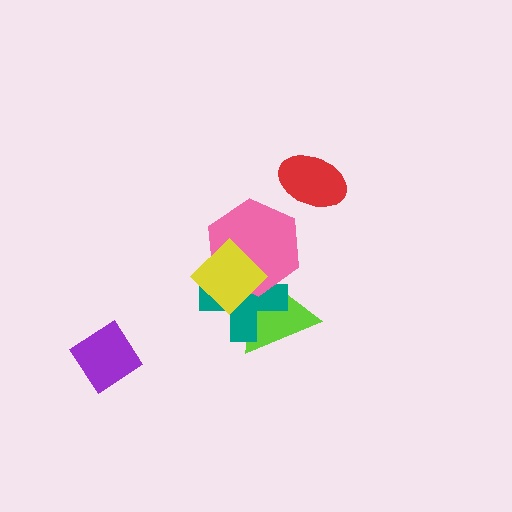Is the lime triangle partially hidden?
Yes, it is partially covered by another shape.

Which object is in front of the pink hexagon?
The yellow diamond is in front of the pink hexagon.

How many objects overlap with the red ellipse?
0 objects overlap with the red ellipse.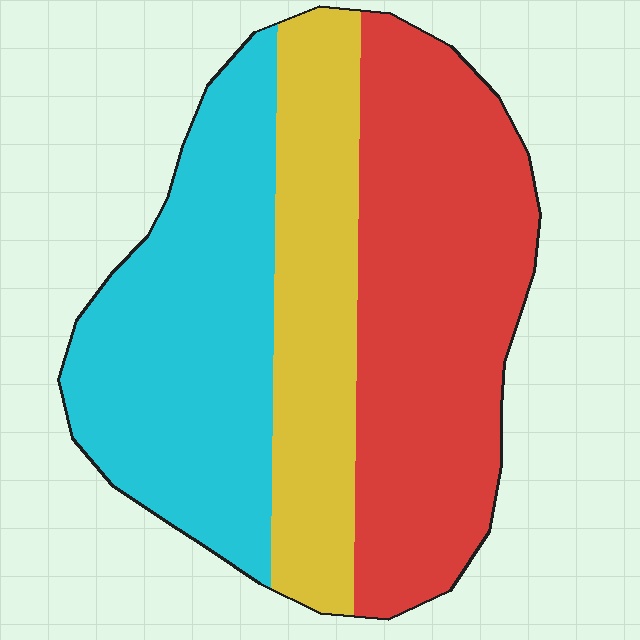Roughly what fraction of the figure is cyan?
Cyan covers around 35% of the figure.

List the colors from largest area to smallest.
From largest to smallest: red, cyan, yellow.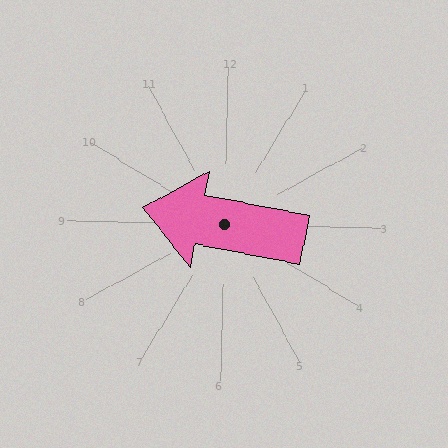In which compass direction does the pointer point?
West.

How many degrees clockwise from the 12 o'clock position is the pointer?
Approximately 280 degrees.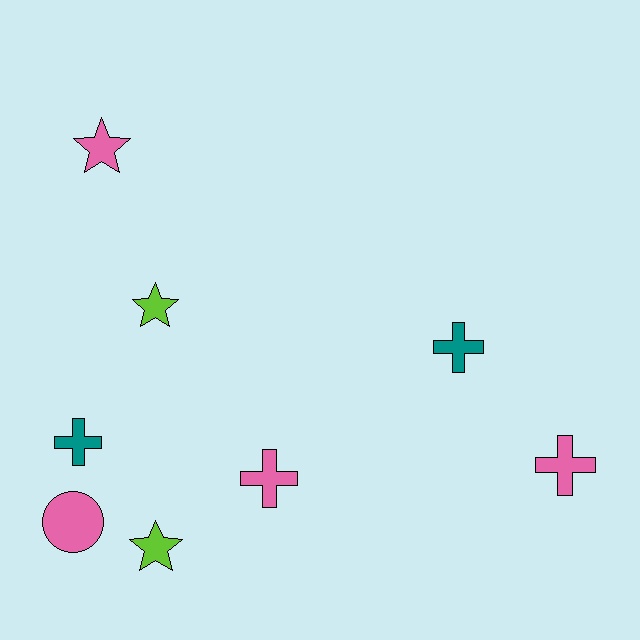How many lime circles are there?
There are no lime circles.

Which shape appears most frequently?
Cross, with 4 objects.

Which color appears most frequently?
Pink, with 4 objects.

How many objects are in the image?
There are 8 objects.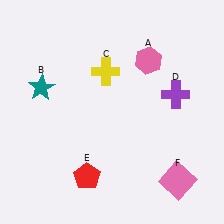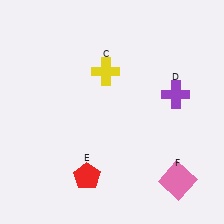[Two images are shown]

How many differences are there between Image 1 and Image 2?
There are 2 differences between the two images.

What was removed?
The pink hexagon (A), the teal star (B) were removed in Image 2.